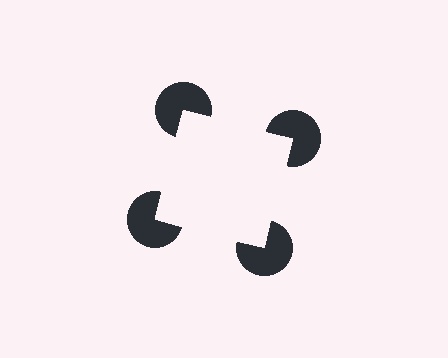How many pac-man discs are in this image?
There are 4 — one at each vertex of the illusory square.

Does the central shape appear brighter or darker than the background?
It typically appears slightly brighter than the background, even though no actual brightness change is drawn.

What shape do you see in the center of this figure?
An illusory square — its edges are inferred from the aligned wedge cuts in the pac-man discs, not physically drawn.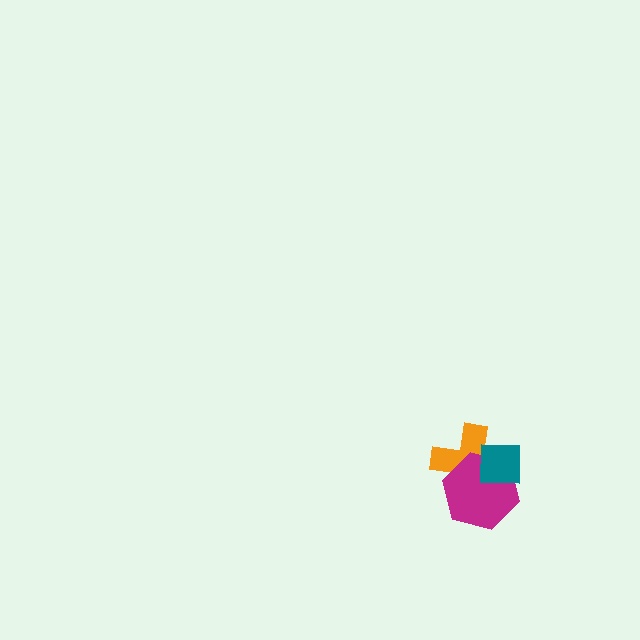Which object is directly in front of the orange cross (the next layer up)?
The magenta hexagon is directly in front of the orange cross.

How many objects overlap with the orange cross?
2 objects overlap with the orange cross.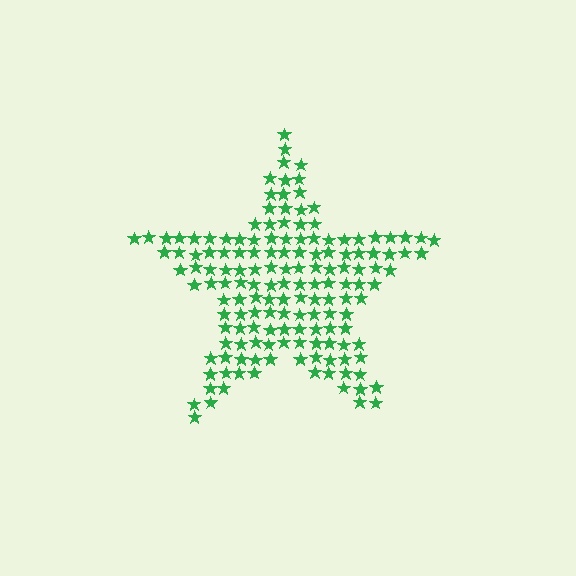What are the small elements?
The small elements are stars.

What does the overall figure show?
The overall figure shows a star.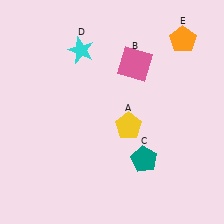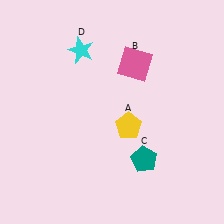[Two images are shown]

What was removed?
The orange pentagon (E) was removed in Image 2.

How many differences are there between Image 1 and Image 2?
There is 1 difference between the two images.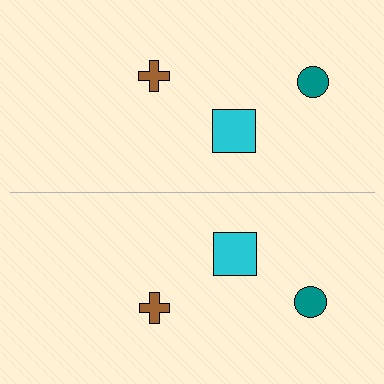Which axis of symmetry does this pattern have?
The pattern has a horizontal axis of symmetry running through the center of the image.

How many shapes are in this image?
There are 6 shapes in this image.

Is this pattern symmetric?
Yes, this pattern has bilateral (reflection) symmetry.